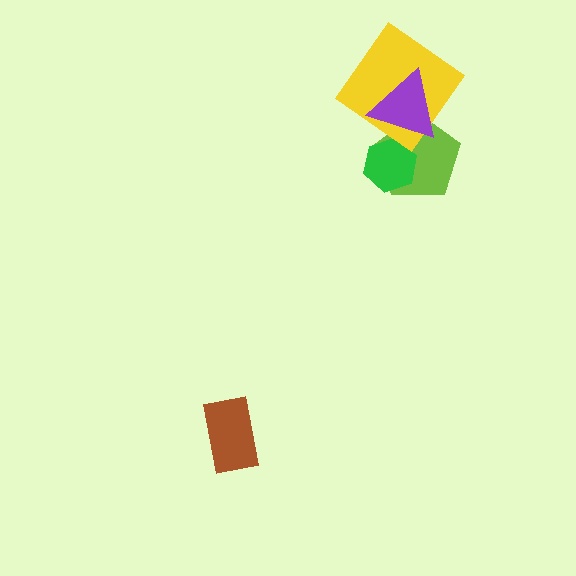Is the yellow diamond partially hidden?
Yes, it is partially covered by another shape.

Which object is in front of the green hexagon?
The purple triangle is in front of the green hexagon.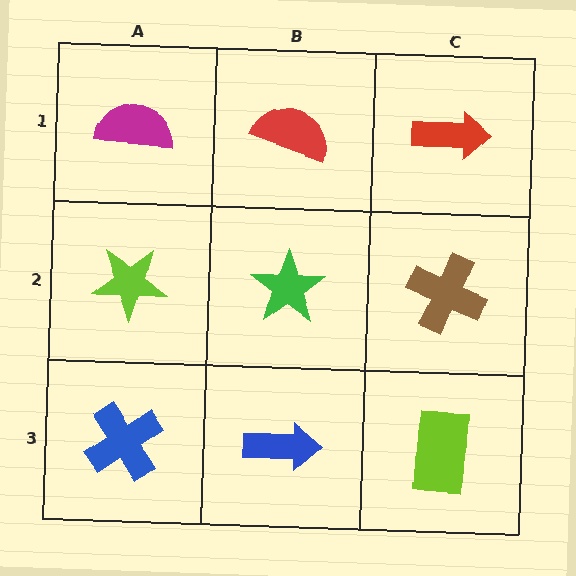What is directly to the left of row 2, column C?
A green star.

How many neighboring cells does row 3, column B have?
3.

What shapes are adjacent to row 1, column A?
A lime star (row 2, column A), a red semicircle (row 1, column B).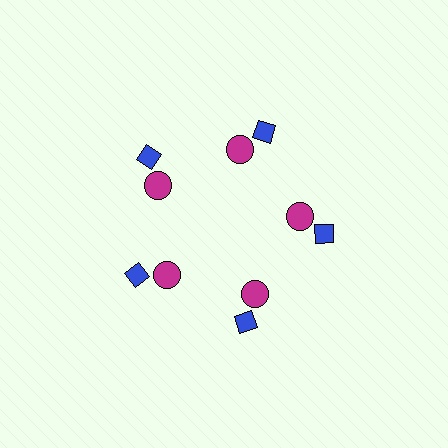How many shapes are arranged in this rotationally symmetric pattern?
There are 10 shapes, arranged in 5 groups of 2.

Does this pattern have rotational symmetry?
Yes, this pattern has 5-fold rotational symmetry. It looks the same after rotating 72 degrees around the center.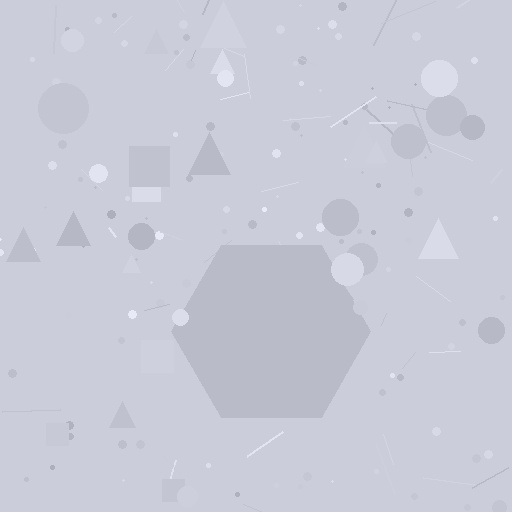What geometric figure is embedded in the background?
A hexagon is embedded in the background.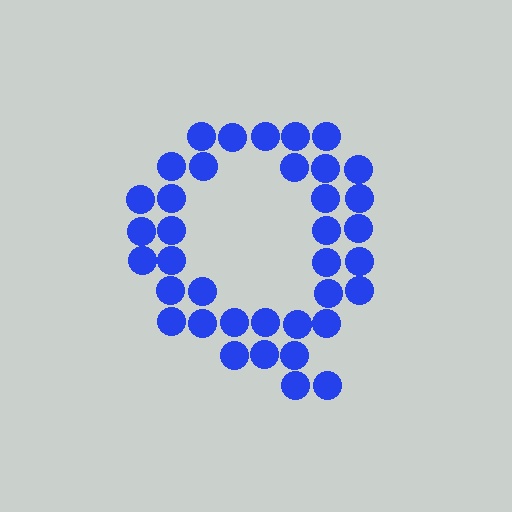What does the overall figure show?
The overall figure shows the letter Q.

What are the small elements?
The small elements are circles.